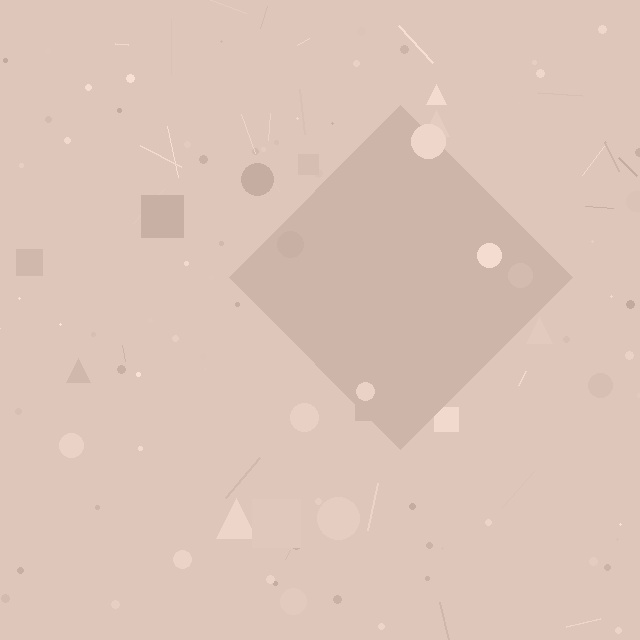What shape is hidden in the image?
A diamond is hidden in the image.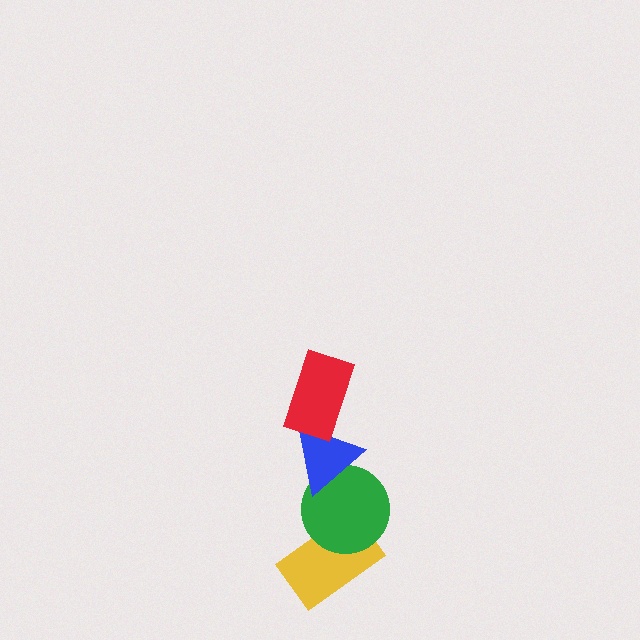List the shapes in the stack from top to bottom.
From top to bottom: the red rectangle, the blue triangle, the green circle, the yellow rectangle.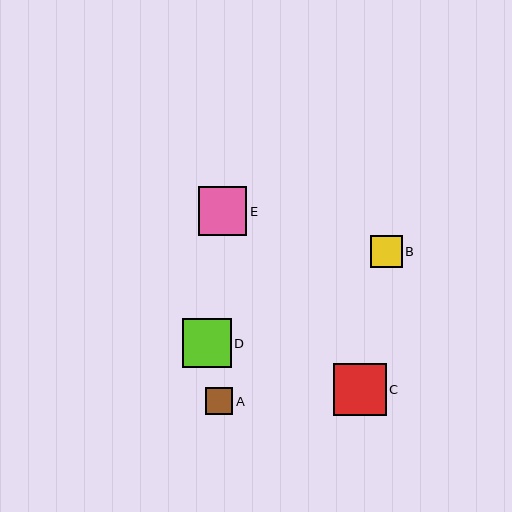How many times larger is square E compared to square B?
Square E is approximately 1.5 times the size of square B.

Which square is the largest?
Square C is the largest with a size of approximately 53 pixels.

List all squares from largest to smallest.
From largest to smallest: C, E, D, B, A.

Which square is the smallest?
Square A is the smallest with a size of approximately 27 pixels.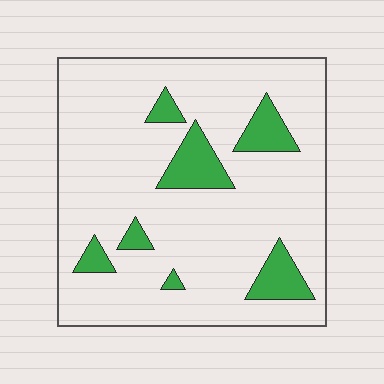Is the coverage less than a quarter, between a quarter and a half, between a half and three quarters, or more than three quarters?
Less than a quarter.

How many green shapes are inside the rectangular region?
7.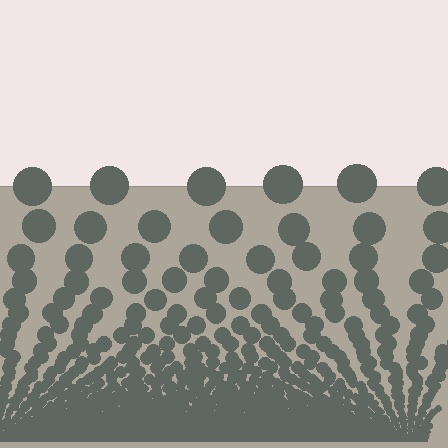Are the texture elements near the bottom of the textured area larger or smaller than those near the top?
Smaller. The gradient is inverted — elements near the bottom are smaller and denser.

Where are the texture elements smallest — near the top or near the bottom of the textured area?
Near the bottom.